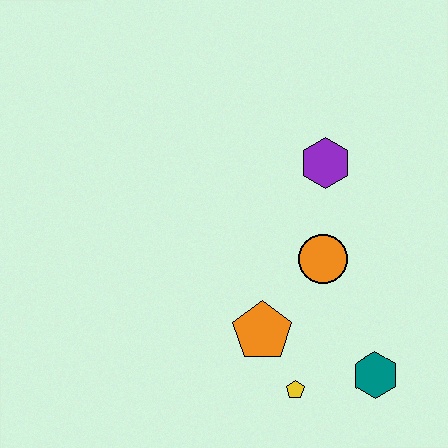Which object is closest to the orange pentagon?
The yellow pentagon is closest to the orange pentagon.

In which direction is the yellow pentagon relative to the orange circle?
The yellow pentagon is below the orange circle.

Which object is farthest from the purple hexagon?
The yellow pentagon is farthest from the purple hexagon.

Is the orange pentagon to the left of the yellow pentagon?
Yes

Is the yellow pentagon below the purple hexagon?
Yes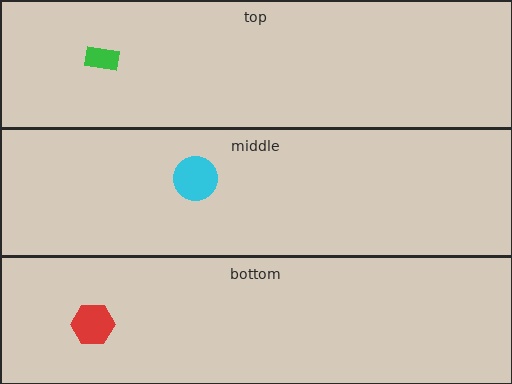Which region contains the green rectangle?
The top region.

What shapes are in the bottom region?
The red hexagon.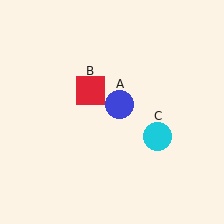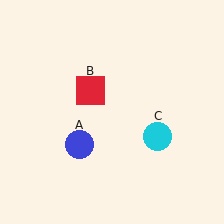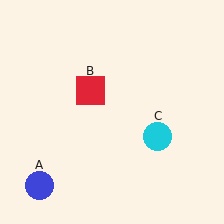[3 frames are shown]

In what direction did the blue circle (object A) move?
The blue circle (object A) moved down and to the left.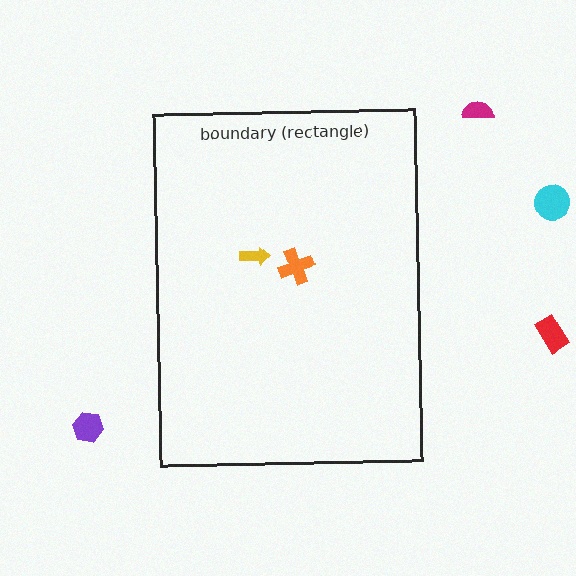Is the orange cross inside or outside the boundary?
Inside.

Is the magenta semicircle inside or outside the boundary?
Outside.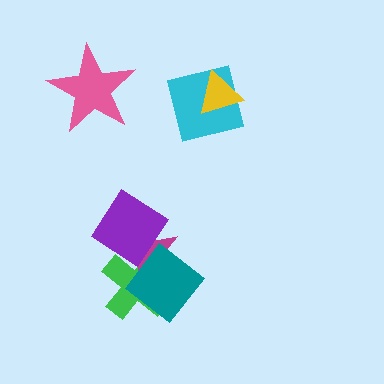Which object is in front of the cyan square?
The yellow triangle is in front of the cyan square.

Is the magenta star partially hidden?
Yes, it is partially covered by another shape.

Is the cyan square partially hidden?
Yes, it is partially covered by another shape.